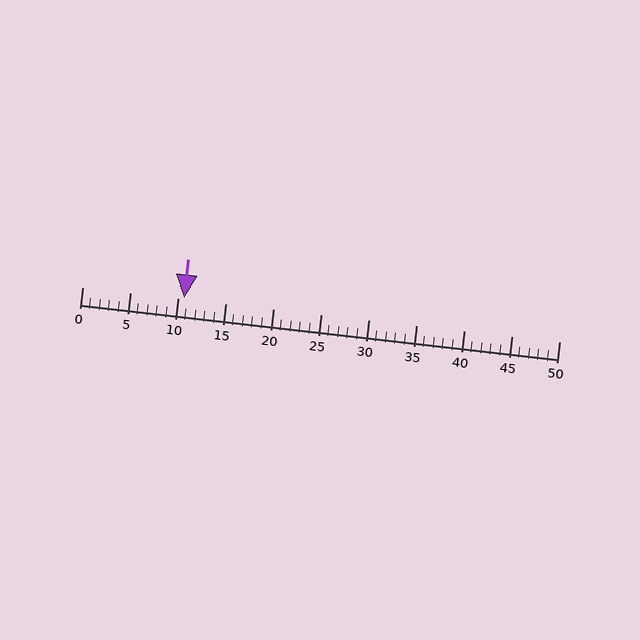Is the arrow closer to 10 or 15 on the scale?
The arrow is closer to 10.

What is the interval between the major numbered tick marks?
The major tick marks are spaced 5 units apart.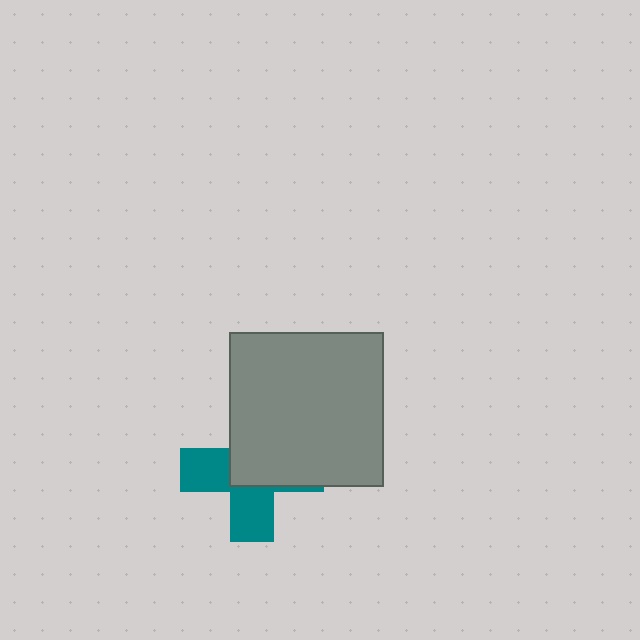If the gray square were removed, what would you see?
You would see the complete teal cross.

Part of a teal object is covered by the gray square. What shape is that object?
It is a cross.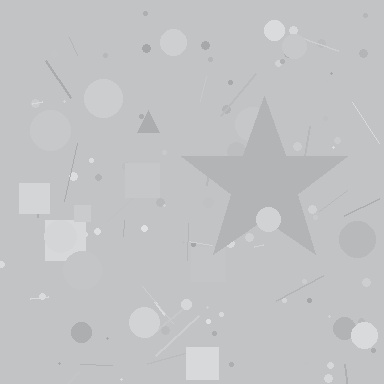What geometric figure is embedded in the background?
A star is embedded in the background.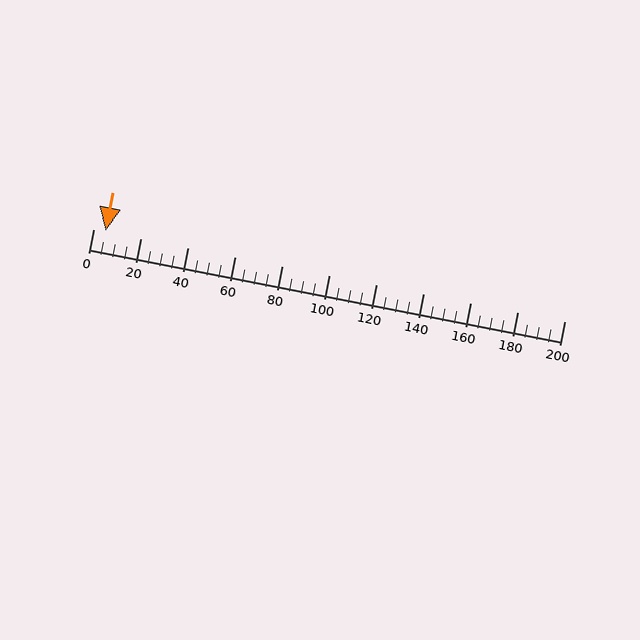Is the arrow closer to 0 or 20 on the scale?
The arrow is closer to 0.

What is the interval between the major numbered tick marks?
The major tick marks are spaced 20 units apart.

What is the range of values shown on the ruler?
The ruler shows values from 0 to 200.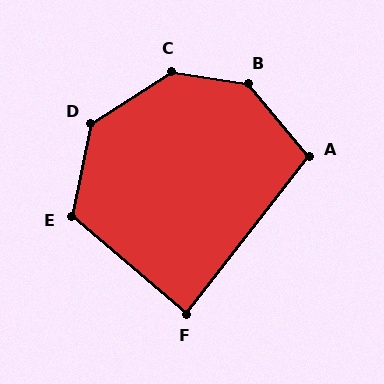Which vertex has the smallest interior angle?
F, at approximately 87 degrees.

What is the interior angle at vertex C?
Approximately 138 degrees (obtuse).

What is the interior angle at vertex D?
Approximately 134 degrees (obtuse).